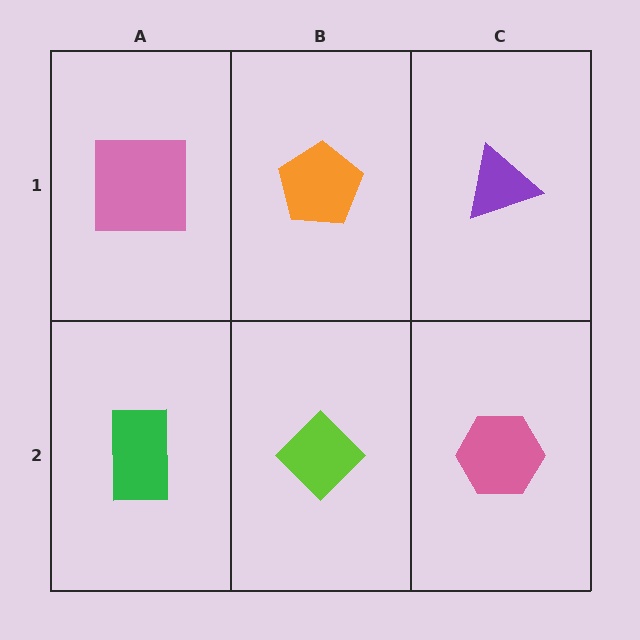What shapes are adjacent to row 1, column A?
A green rectangle (row 2, column A), an orange pentagon (row 1, column B).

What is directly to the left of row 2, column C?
A lime diamond.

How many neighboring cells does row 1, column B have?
3.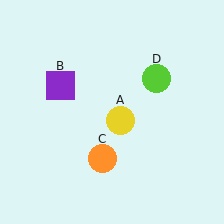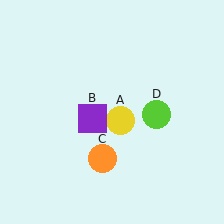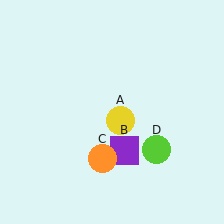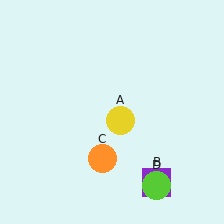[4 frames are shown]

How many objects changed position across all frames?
2 objects changed position: purple square (object B), lime circle (object D).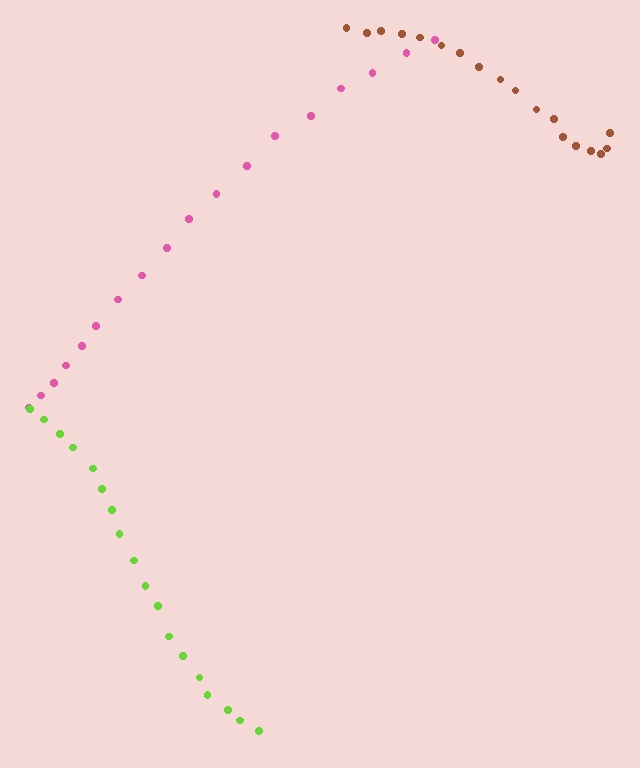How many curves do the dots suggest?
There are 3 distinct paths.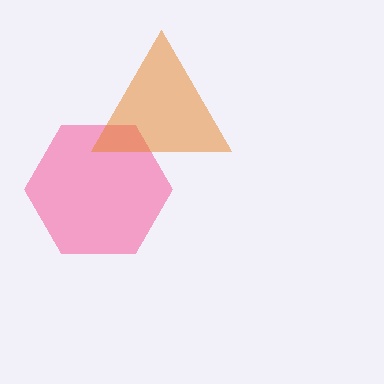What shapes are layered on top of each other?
The layered shapes are: a pink hexagon, an orange triangle.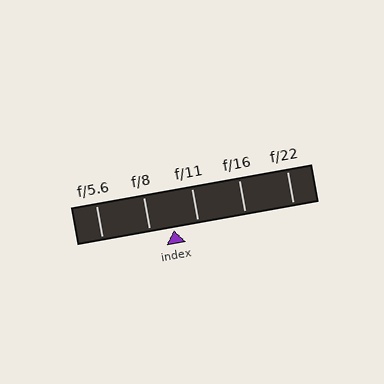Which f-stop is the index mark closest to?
The index mark is closest to f/11.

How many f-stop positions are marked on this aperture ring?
There are 5 f-stop positions marked.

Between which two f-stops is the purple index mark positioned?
The index mark is between f/8 and f/11.